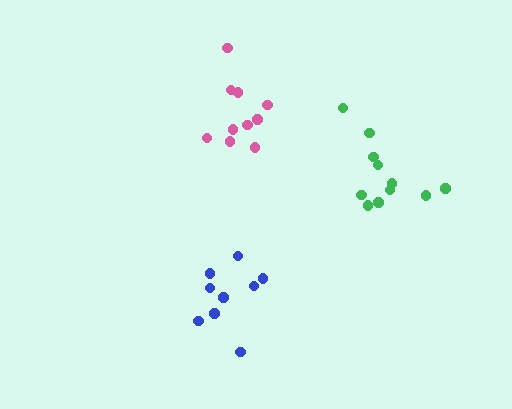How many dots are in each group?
Group 1: 11 dots, Group 2: 10 dots, Group 3: 9 dots (30 total).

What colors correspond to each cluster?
The clusters are colored: green, pink, blue.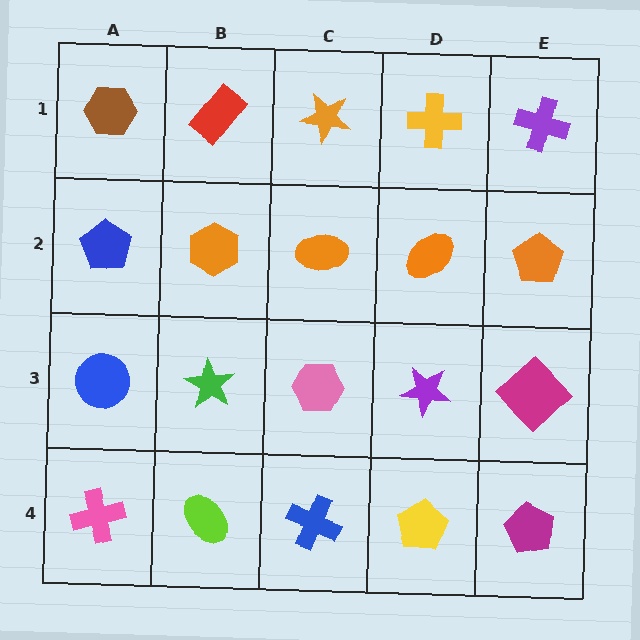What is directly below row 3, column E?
A magenta pentagon.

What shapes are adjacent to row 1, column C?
An orange ellipse (row 2, column C), a red rectangle (row 1, column B), a yellow cross (row 1, column D).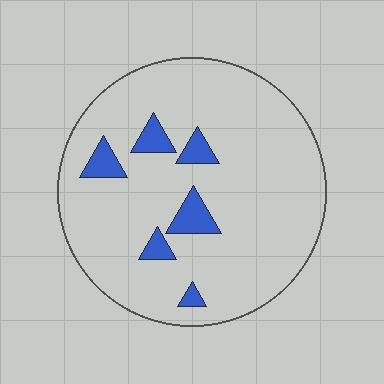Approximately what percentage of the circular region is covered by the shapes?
Approximately 10%.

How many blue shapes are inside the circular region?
6.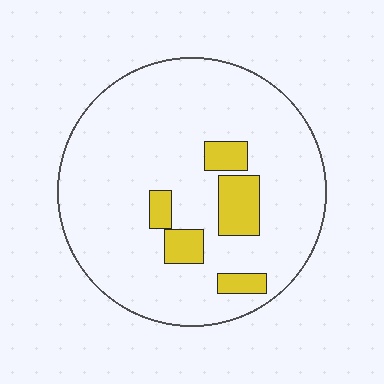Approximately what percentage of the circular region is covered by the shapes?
Approximately 15%.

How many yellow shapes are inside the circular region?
5.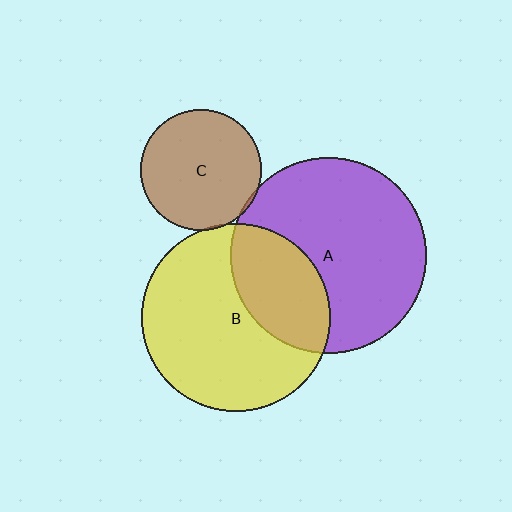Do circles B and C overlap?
Yes.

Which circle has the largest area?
Circle A (purple).